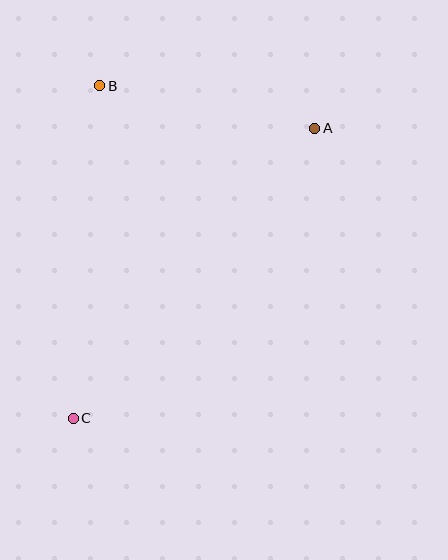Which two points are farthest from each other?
Points A and C are farthest from each other.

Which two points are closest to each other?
Points A and B are closest to each other.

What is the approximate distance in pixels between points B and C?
The distance between B and C is approximately 334 pixels.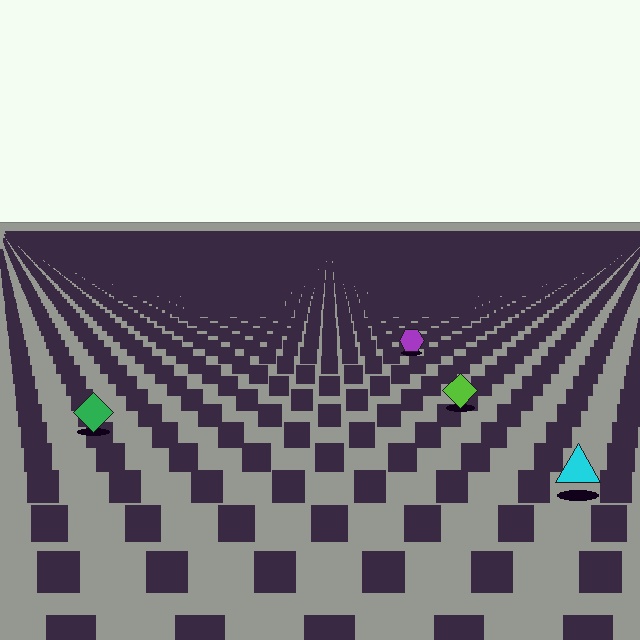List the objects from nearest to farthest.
From nearest to farthest: the cyan triangle, the green diamond, the lime diamond, the purple hexagon.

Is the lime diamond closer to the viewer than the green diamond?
No. The green diamond is closer — you can tell from the texture gradient: the ground texture is coarser near it.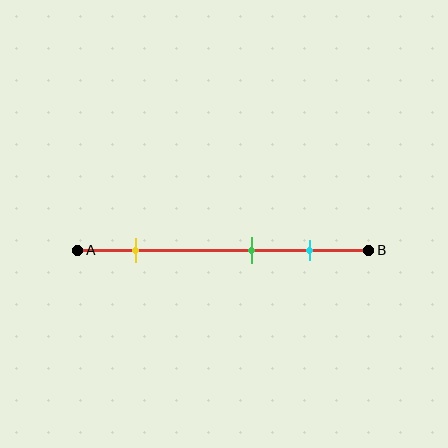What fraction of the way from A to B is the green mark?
The green mark is approximately 60% (0.6) of the way from A to B.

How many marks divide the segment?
There are 3 marks dividing the segment.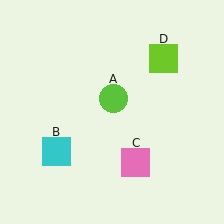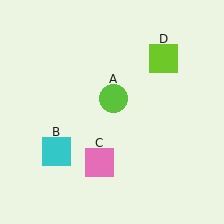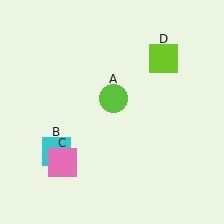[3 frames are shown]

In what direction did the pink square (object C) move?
The pink square (object C) moved left.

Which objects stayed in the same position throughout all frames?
Lime circle (object A) and cyan square (object B) and lime square (object D) remained stationary.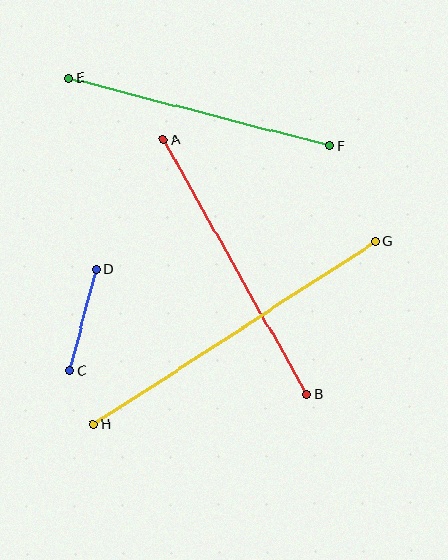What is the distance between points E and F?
The distance is approximately 270 pixels.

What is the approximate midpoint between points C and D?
The midpoint is at approximately (83, 320) pixels.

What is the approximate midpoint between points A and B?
The midpoint is at approximately (235, 267) pixels.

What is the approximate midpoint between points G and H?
The midpoint is at approximately (234, 333) pixels.